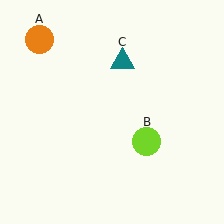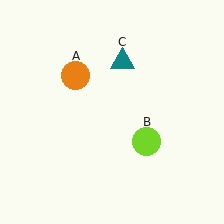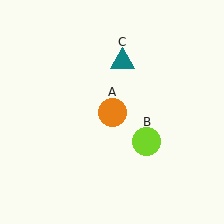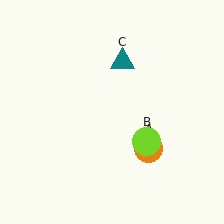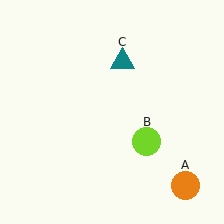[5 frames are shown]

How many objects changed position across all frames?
1 object changed position: orange circle (object A).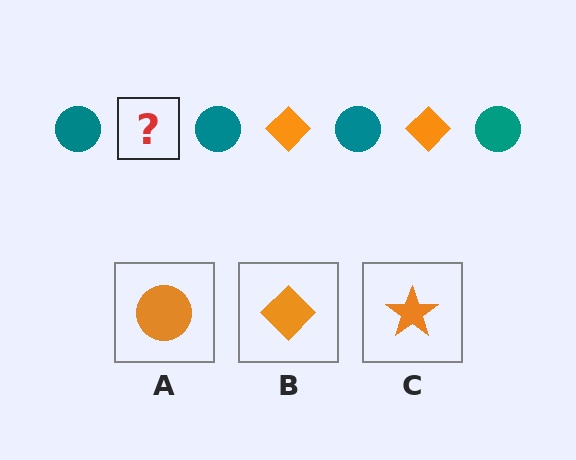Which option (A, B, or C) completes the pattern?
B.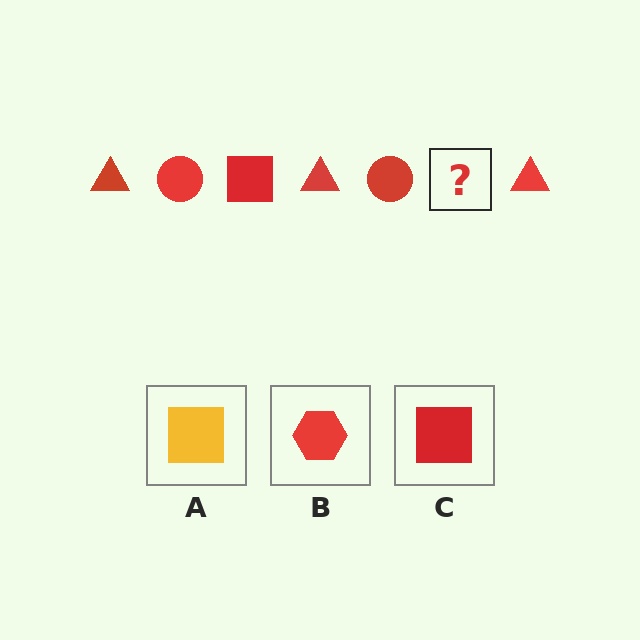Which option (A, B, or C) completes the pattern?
C.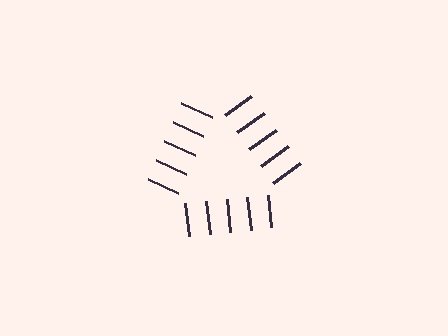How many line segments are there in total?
15 — 5 along each of the 3 edges.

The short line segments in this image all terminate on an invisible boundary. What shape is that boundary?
An illusory triangle — the line segments terminate on its edges but no continuous stroke is drawn.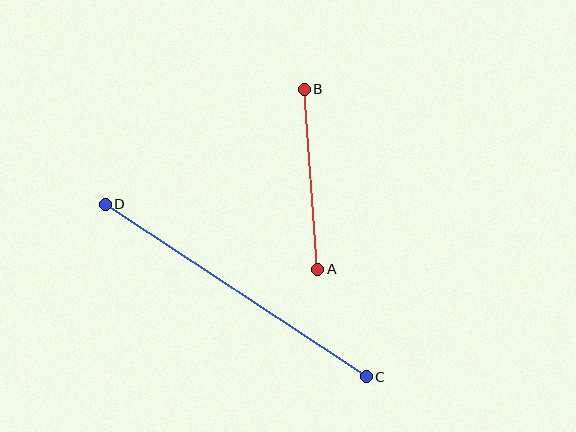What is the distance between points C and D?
The distance is approximately 313 pixels.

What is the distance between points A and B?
The distance is approximately 180 pixels.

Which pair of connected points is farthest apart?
Points C and D are farthest apart.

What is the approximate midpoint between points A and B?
The midpoint is at approximately (311, 179) pixels.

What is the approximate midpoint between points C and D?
The midpoint is at approximately (236, 290) pixels.